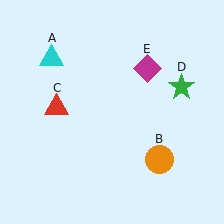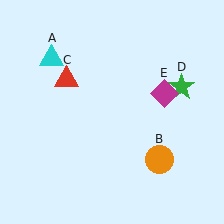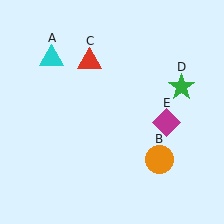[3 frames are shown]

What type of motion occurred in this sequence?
The red triangle (object C), magenta diamond (object E) rotated clockwise around the center of the scene.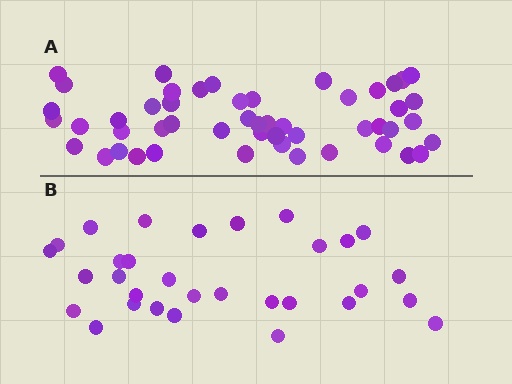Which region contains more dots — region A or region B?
Region A (the top region) has more dots.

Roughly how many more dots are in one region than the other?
Region A has approximately 20 more dots than region B.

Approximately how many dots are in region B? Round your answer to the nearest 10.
About 30 dots. (The exact count is 31, which rounds to 30.)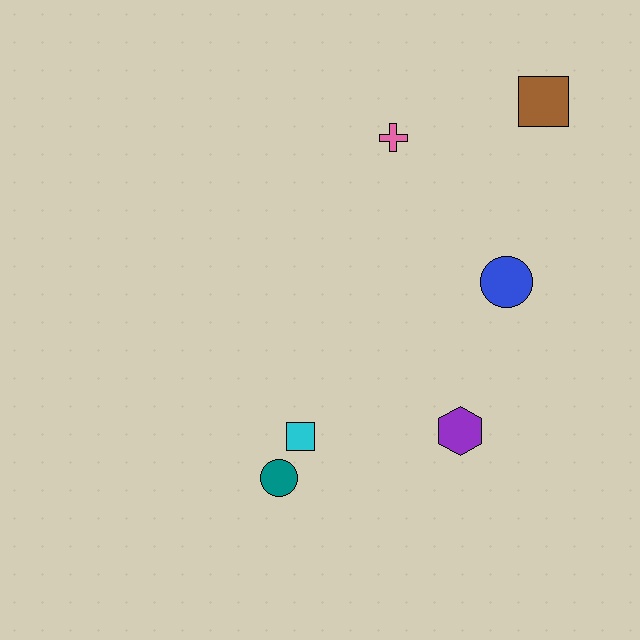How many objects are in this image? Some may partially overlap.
There are 6 objects.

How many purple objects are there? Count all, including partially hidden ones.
There is 1 purple object.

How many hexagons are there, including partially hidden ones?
There is 1 hexagon.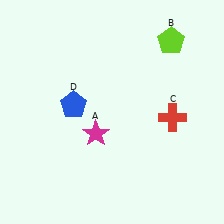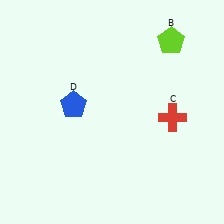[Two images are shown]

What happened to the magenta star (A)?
The magenta star (A) was removed in Image 2. It was in the bottom-left area of Image 1.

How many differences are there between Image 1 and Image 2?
There is 1 difference between the two images.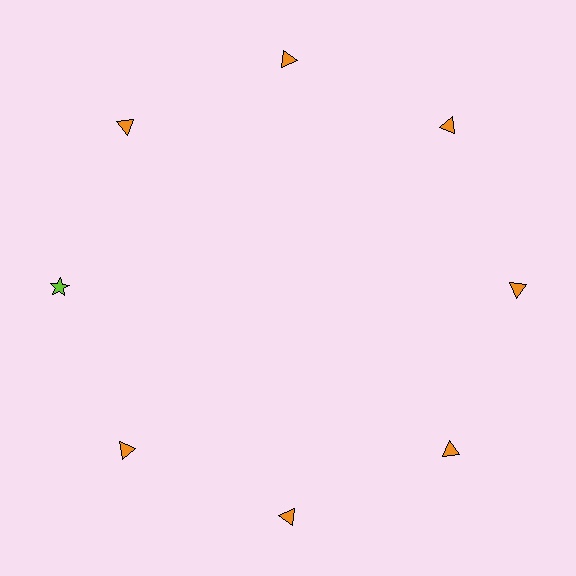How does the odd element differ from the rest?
It differs in both color (lime instead of orange) and shape (star instead of triangle).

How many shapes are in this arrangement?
There are 8 shapes arranged in a ring pattern.